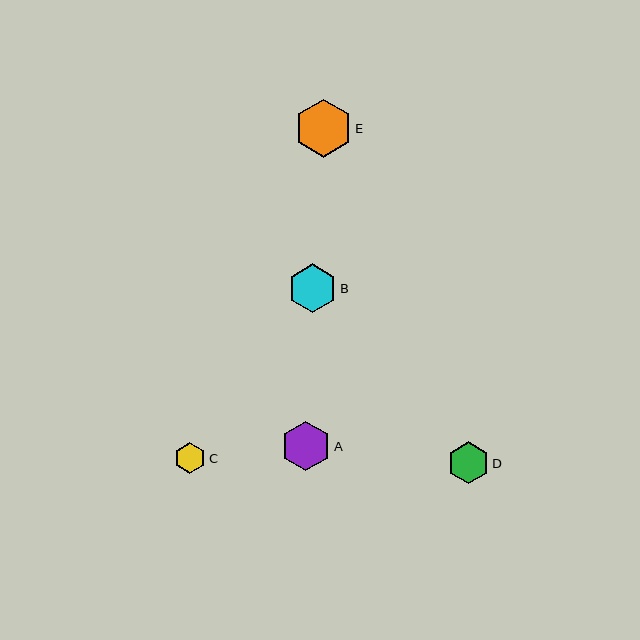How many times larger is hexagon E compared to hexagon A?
Hexagon E is approximately 1.2 times the size of hexagon A.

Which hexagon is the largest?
Hexagon E is the largest with a size of approximately 58 pixels.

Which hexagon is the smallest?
Hexagon C is the smallest with a size of approximately 32 pixels.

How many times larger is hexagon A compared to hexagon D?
Hexagon A is approximately 1.2 times the size of hexagon D.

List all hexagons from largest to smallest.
From largest to smallest: E, A, B, D, C.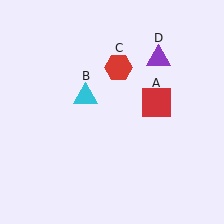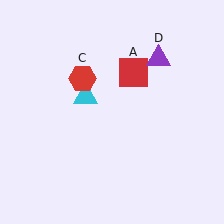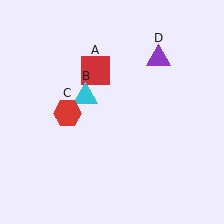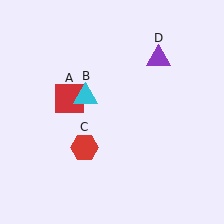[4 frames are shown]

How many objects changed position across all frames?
2 objects changed position: red square (object A), red hexagon (object C).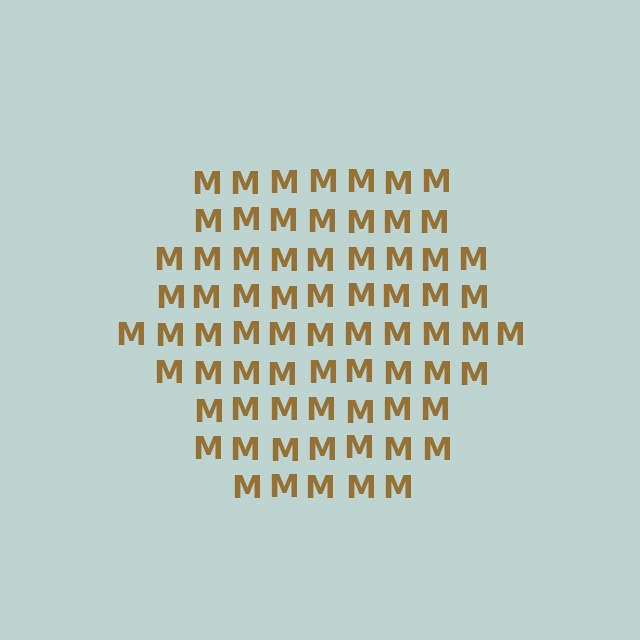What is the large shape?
The large shape is a hexagon.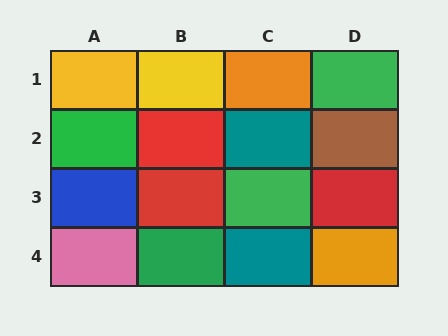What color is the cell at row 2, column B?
Red.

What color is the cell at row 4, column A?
Pink.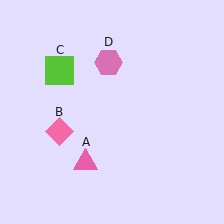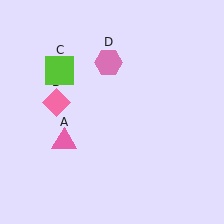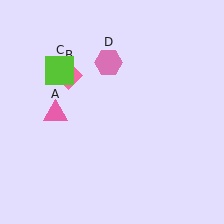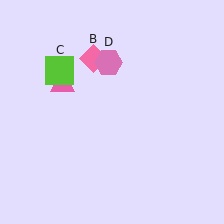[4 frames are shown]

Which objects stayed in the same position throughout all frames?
Lime square (object C) and pink hexagon (object D) remained stationary.